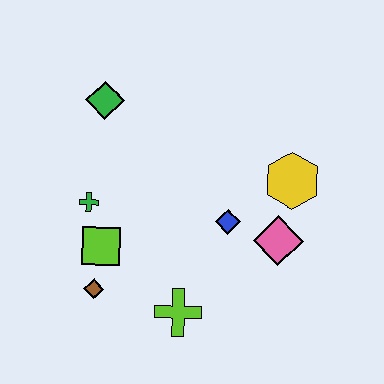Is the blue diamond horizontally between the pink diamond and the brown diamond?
Yes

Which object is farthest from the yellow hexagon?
The brown diamond is farthest from the yellow hexagon.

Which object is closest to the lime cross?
The brown diamond is closest to the lime cross.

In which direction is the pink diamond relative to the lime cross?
The pink diamond is to the right of the lime cross.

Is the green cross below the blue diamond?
No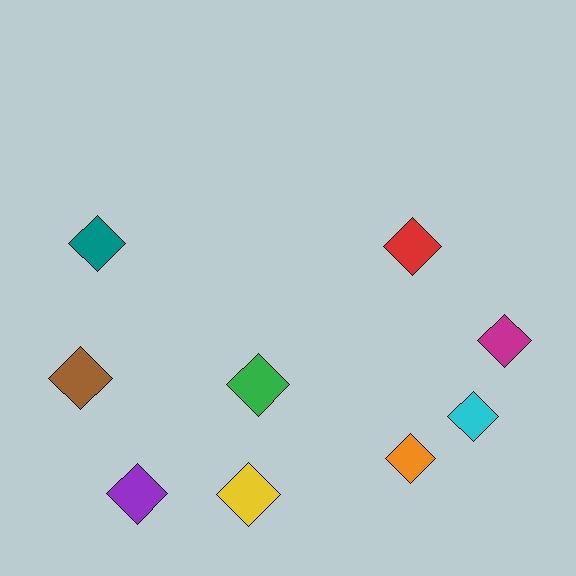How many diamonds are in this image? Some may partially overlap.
There are 9 diamonds.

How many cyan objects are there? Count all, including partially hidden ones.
There is 1 cyan object.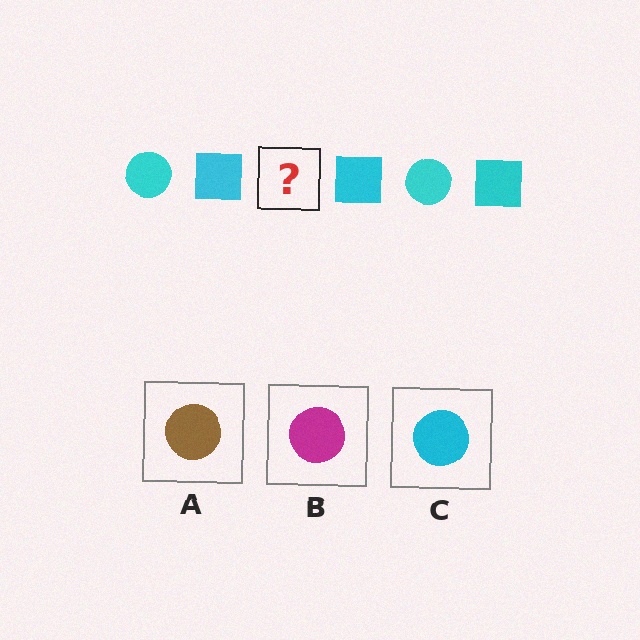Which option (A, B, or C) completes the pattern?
C.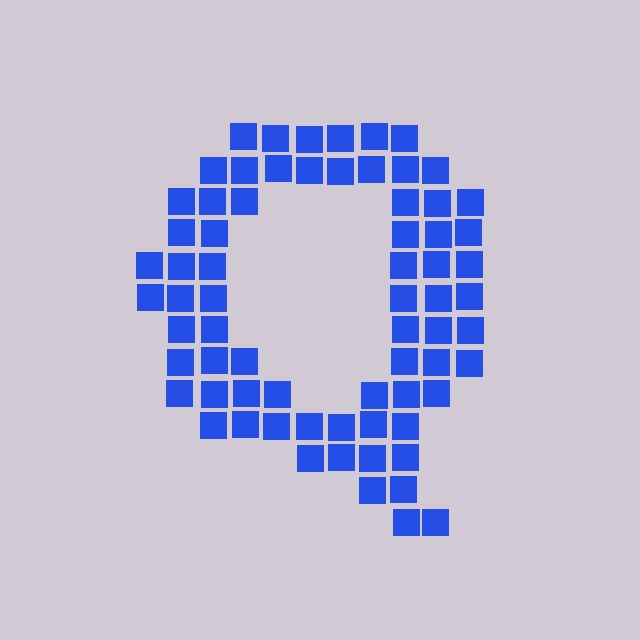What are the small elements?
The small elements are squares.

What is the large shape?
The large shape is the letter Q.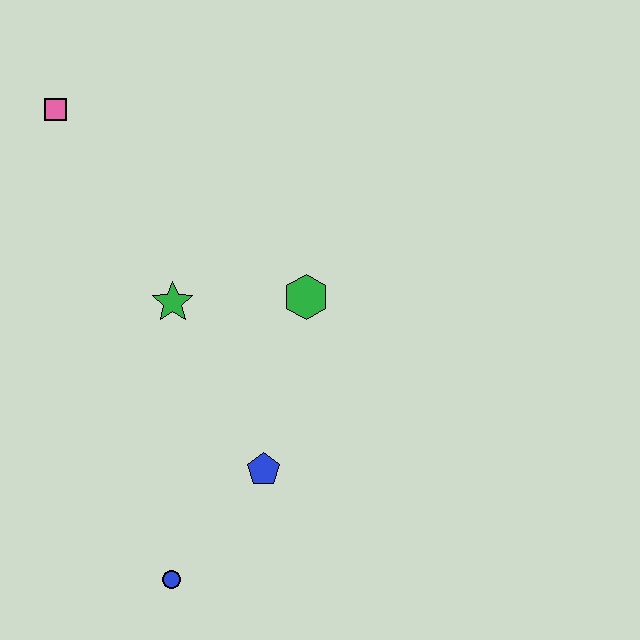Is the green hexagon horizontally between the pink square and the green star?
No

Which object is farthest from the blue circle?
The pink square is farthest from the blue circle.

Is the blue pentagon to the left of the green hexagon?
Yes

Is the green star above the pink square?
No